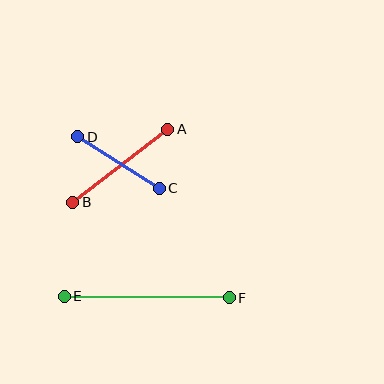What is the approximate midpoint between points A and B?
The midpoint is at approximately (120, 166) pixels.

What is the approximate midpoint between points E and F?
The midpoint is at approximately (147, 297) pixels.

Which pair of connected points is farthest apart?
Points E and F are farthest apart.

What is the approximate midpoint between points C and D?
The midpoint is at approximately (118, 163) pixels.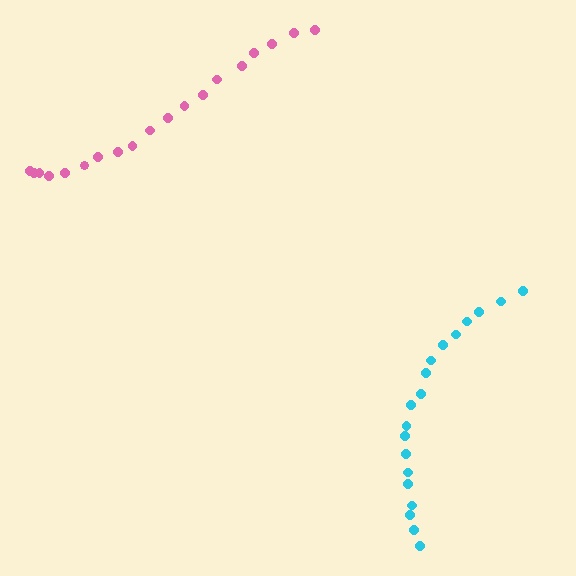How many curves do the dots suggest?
There are 2 distinct paths.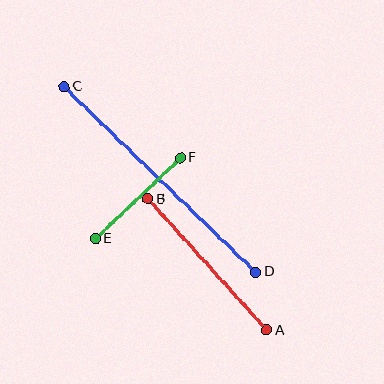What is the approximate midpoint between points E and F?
The midpoint is at approximately (138, 198) pixels.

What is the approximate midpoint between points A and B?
The midpoint is at approximately (208, 265) pixels.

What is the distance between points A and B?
The distance is approximately 177 pixels.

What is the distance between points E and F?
The distance is approximately 118 pixels.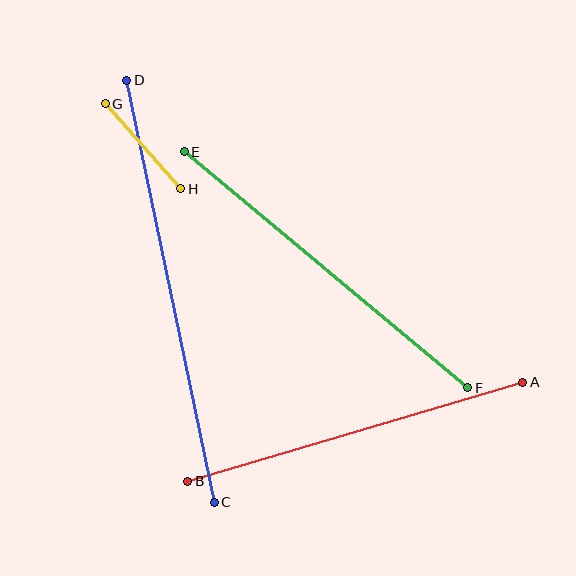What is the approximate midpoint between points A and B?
The midpoint is at approximately (355, 432) pixels.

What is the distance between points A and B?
The distance is approximately 349 pixels.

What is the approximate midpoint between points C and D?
The midpoint is at approximately (170, 291) pixels.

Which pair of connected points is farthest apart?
Points C and D are farthest apart.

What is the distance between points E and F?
The distance is approximately 369 pixels.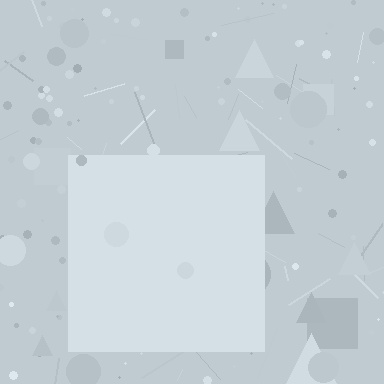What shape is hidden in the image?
A square is hidden in the image.